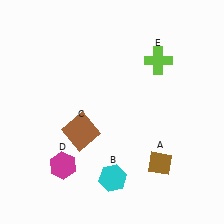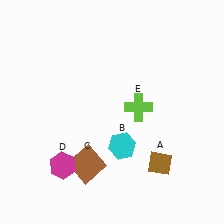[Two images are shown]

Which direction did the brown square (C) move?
The brown square (C) moved down.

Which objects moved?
The objects that moved are: the cyan hexagon (B), the brown square (C), the lime cross (E).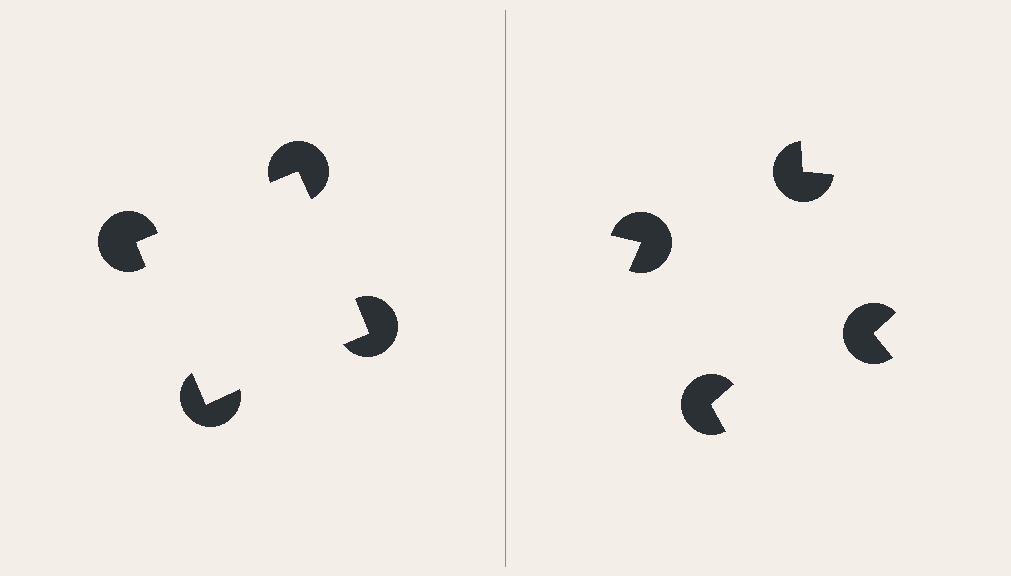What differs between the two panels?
The pac-man discs are positioned identically on both sides; only the wedge orientations differ. On the left they align to a square; on the right they are misaligned.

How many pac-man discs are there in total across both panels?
8 — 4 on each side.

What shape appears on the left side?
An illusory square.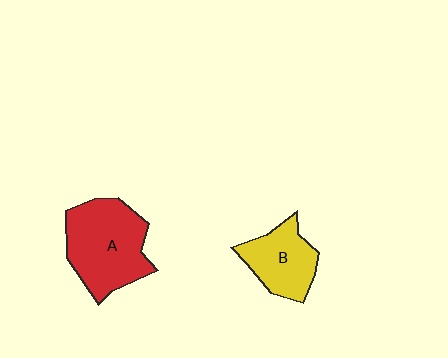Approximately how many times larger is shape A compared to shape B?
Approximately 1.5 times.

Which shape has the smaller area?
Shape B (yellow).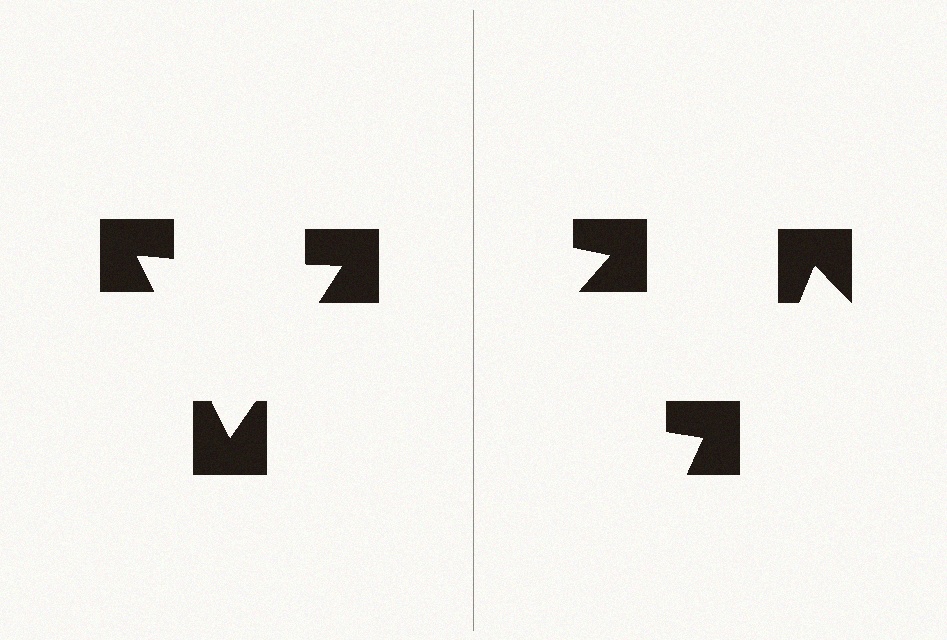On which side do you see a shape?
An illusory triangle appears on the left side. On the right side the wedge cuts are rotated, so no coherent shape forms.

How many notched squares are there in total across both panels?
6 — 3 on each side.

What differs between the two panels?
The notched squares are positioned identically on both sides; only the wedge orientations differ. On the left they align to a triangle; on the right they are misaligned.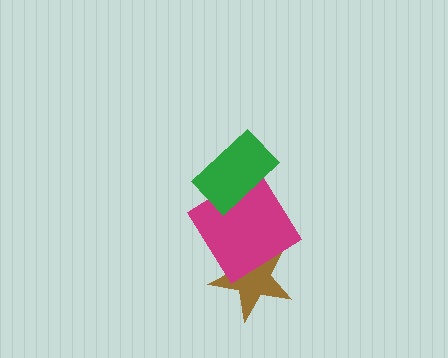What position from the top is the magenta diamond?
The magenta diamond is 2nd from the top.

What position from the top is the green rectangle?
The green rectangle is 1st from the top.